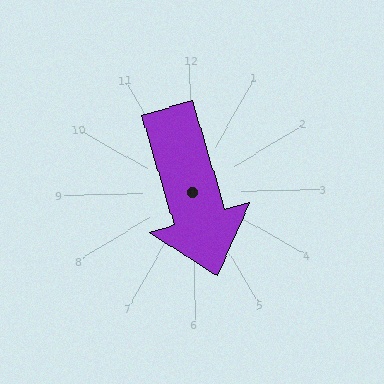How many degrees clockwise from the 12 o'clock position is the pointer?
Approximately 165 degrees.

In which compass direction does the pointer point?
South.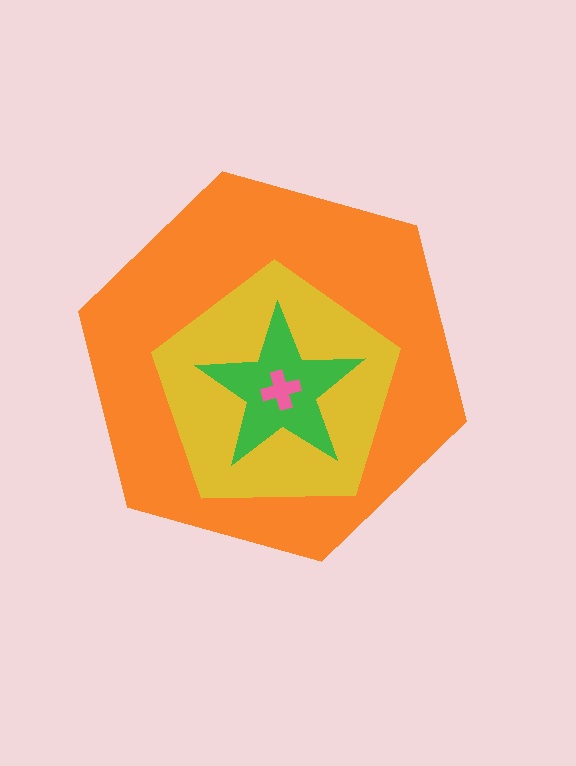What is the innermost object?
The pink cross.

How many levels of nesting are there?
4.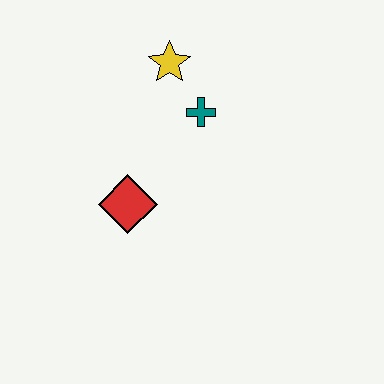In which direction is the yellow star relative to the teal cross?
The yellow star is above the teal cross.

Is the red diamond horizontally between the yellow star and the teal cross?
No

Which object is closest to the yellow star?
The teal cross is closest to the yellow star.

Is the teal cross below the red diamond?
No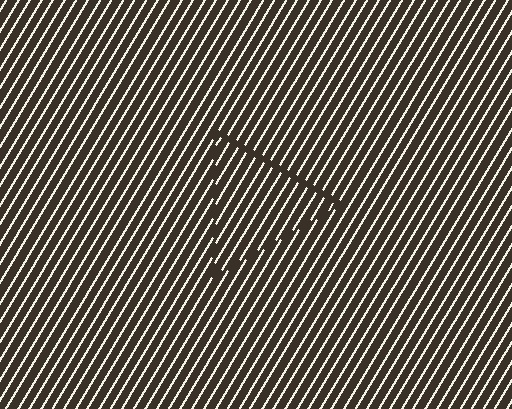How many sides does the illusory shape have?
3 sides — the line-ends trace a triangle.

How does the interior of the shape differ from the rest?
The interior of the shape contains the same grating, shifted by half a period — the contour is defined by the phase discontinuity where line-ends from the inner and outer gratings abut.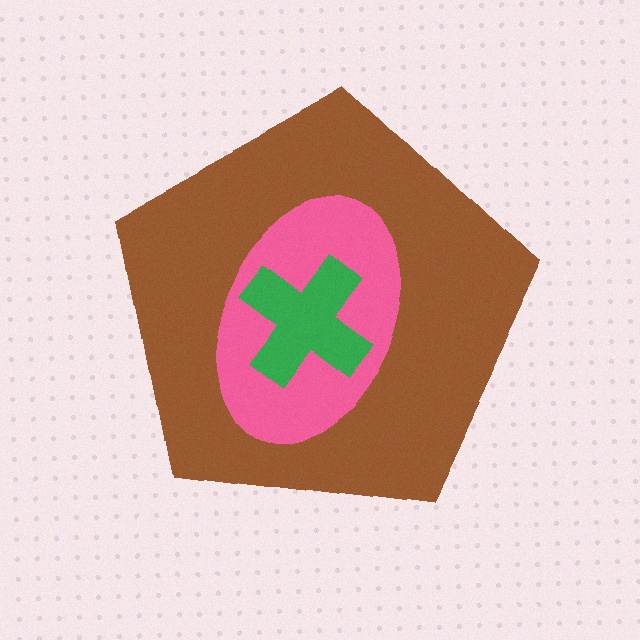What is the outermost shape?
The brown pentagon.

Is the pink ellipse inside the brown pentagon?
Yes.